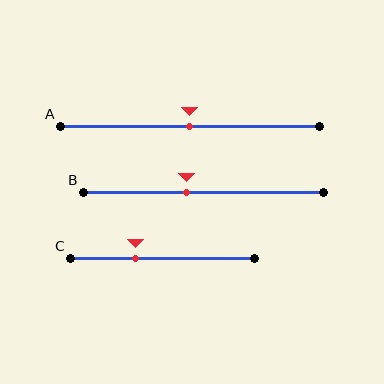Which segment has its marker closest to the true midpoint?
Segment A has its marker closest to the true midpoint.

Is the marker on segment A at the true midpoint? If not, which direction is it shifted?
Yes, the marker on segment A is at the true midpoint.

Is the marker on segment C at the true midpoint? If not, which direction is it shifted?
No, the marker on segment C is shifted to the left by about 14% of the segment length.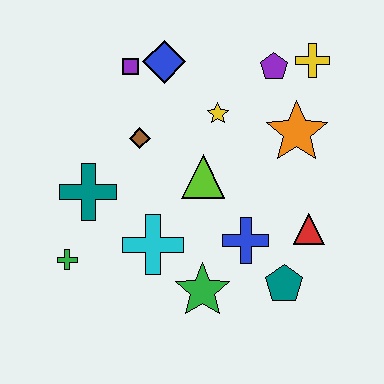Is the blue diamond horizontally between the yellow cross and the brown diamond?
Yes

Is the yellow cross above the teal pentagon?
Yes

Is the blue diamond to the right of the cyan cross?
Yes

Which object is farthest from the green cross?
The yellow cross is farthest from the green cross.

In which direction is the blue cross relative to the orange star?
The blue cross is below the orange star.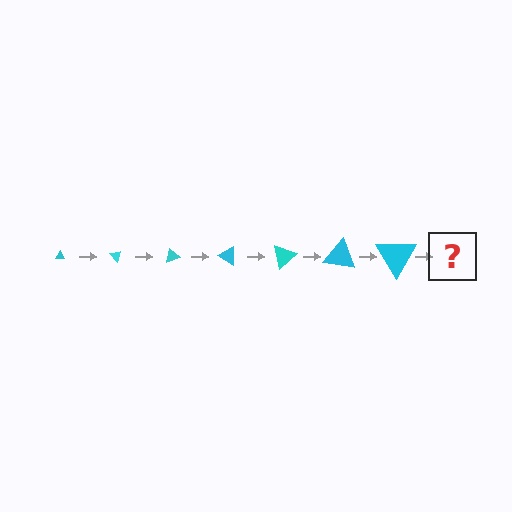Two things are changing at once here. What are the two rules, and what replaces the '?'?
The two rules are that the triangle grows larger each step and it rotates 50 degrees each step. The '?' should be a triangle, larger than the previous one and rotated 350 degrees from the start.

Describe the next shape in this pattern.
It should be a triangle, larger than the previous one and rotated 350 degrees from the start.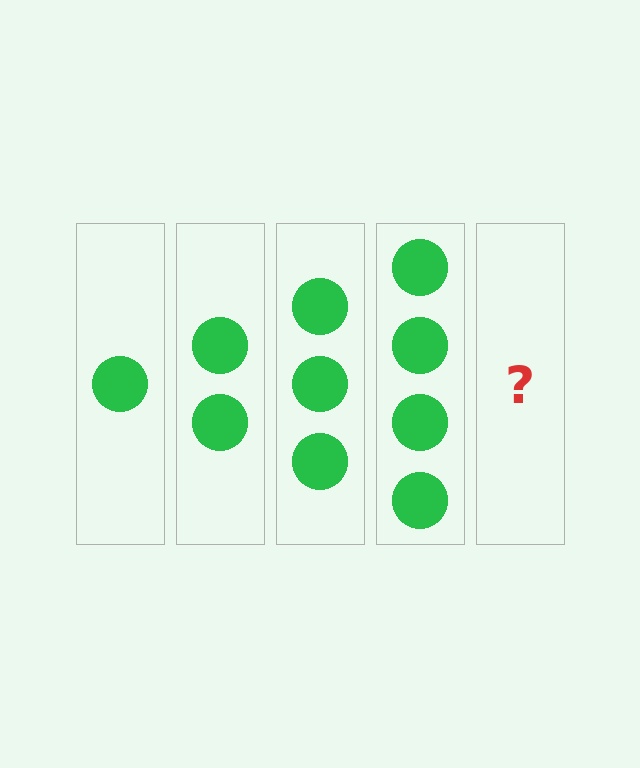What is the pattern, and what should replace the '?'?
The pattern is that each step adds one more circle. The '?' should be 5 circles.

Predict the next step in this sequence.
The next step is 5 circles.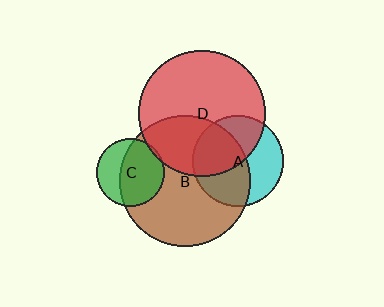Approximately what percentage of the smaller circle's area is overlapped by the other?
Approximately 35%.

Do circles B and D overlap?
Yes.